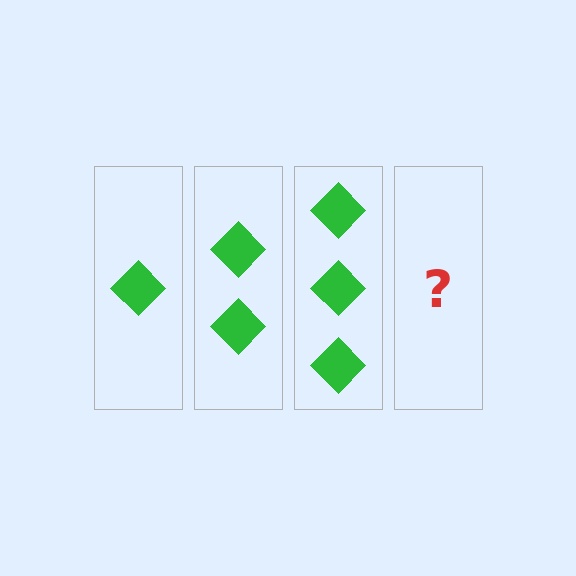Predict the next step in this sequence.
The next step is 4 diamonds.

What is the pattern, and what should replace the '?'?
The pattern is that each step adds one more diamond. The '?' should be 4 diamonds.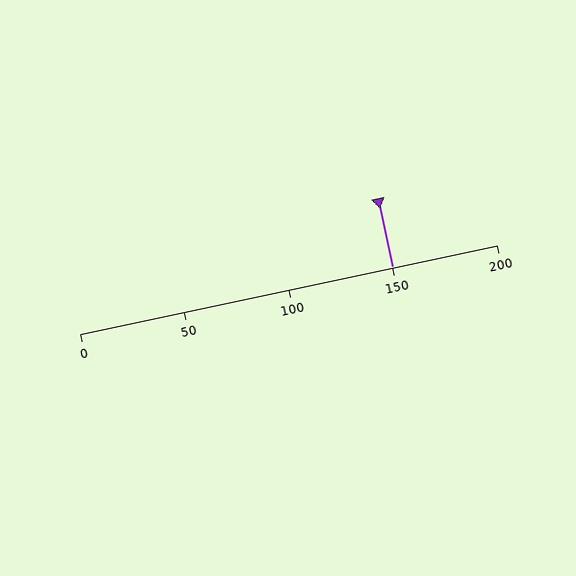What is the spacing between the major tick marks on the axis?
The major ticks are spaced 50 apart.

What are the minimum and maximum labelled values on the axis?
The axis runs from 0 to 200.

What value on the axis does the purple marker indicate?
The marker indicates approximately 150.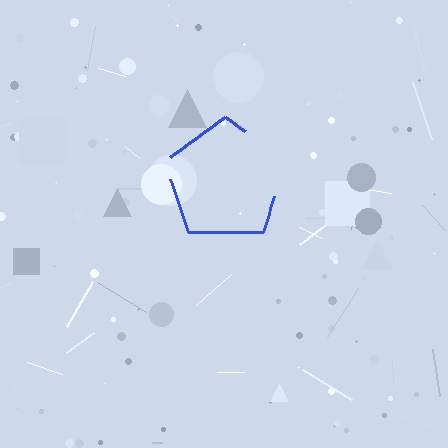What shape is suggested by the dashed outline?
The dashed outline suggests a pentagon.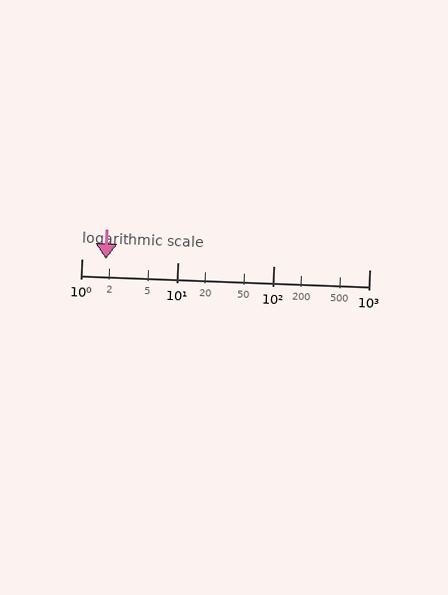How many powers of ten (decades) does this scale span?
The scale spans 3 decades, from 1 to 1000.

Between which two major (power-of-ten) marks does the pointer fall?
The pointer is between 1 and 10.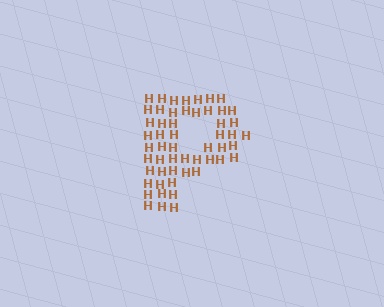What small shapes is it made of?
It is made of small letter H's.